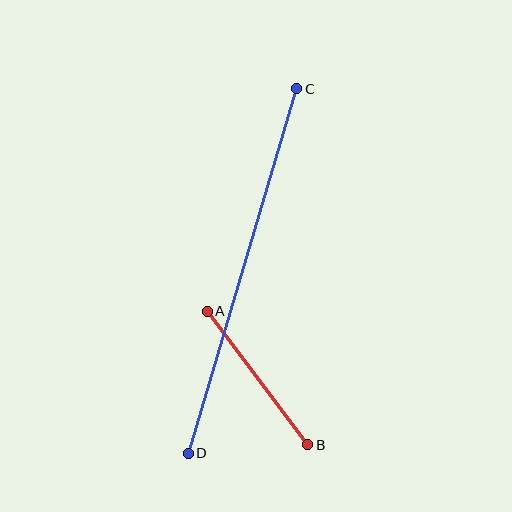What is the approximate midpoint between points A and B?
The midpoint is at approximately (257, 378) pixels.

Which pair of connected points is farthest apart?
Points C and D are farthest apart.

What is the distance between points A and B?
The distance is approximately 167 pixels.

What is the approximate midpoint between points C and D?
The midpoint is at approximately (243, 271) pixels.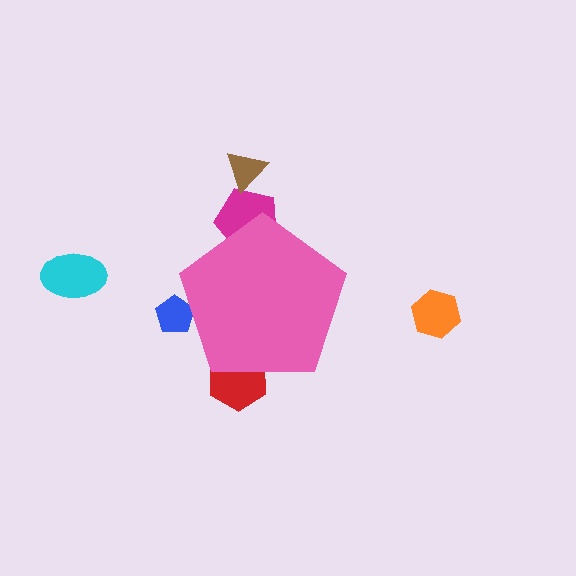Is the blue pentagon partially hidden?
Yes, the blue pentagon is partially hidden behind the pink pentagon.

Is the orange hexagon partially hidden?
No, the orange hexagon is fully visible.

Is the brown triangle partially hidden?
No, the brown triangle is fully visible.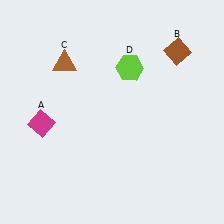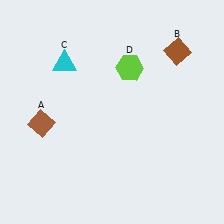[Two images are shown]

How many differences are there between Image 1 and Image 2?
There are 2 differences between the two images.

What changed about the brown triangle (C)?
In Image 1, C is brown. In Image 2, it changed to cyan.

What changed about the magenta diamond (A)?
In Image 1, A is magenta. In Image 2, it changed to brown.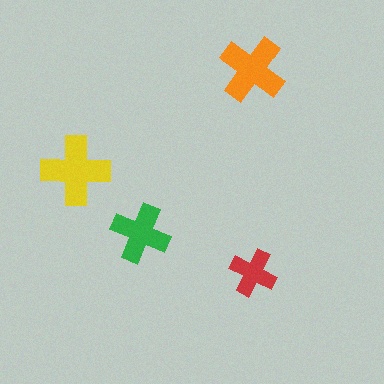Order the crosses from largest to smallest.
the yellow one, the orange one, the green one, the red one.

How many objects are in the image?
There are 4 objects in the image.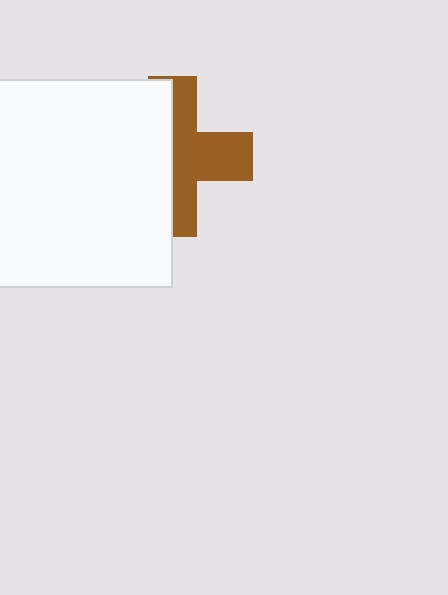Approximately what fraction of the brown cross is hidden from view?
Roughly 50% of the brown cross is hidden behind the white square.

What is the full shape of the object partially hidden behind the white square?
The partially hidden object is a brown cross.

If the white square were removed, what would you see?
You would see the complete brown cross.